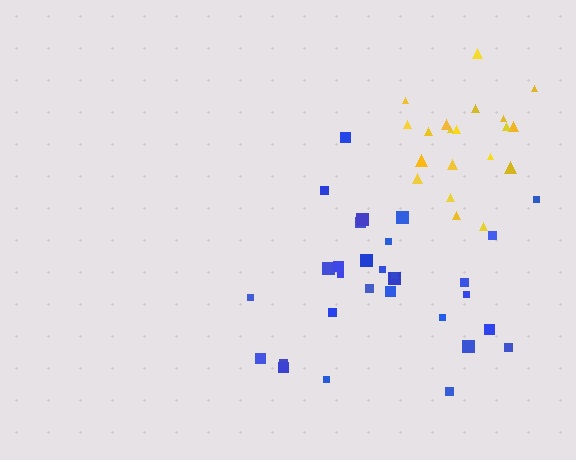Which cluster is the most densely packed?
Yellow.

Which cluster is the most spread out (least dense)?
Blue.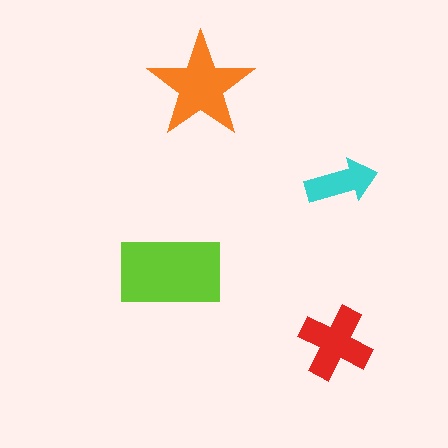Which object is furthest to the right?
The cyan arrow is rightmost.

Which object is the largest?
The lime rectangle.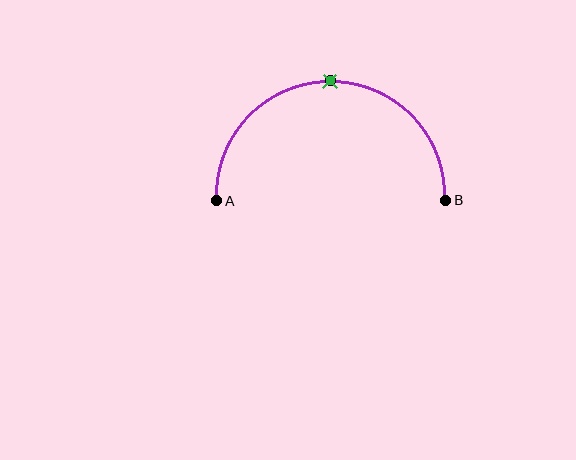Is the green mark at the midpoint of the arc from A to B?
Yes. The green mark lies on the arc at equal arc-length from both A and B — it is the arc midpoint.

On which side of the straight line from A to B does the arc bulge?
The arc bulges above the straight line connecting A and B.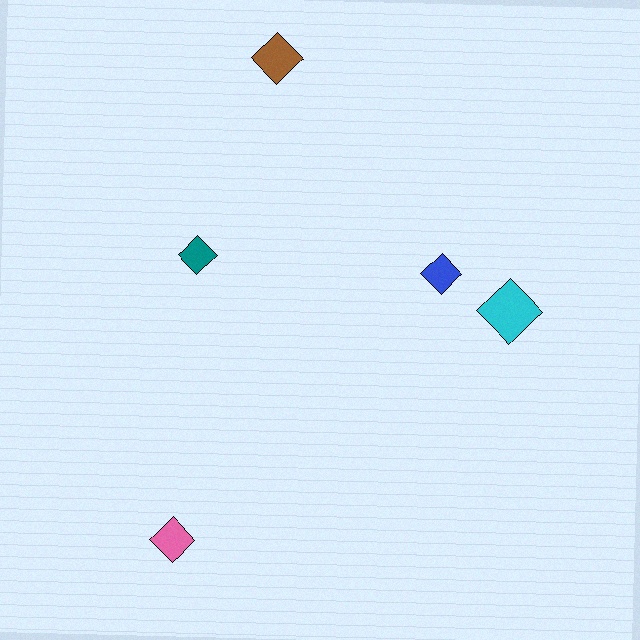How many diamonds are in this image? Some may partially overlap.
There are 5 diamonds.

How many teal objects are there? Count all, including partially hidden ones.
There is 1 teal object.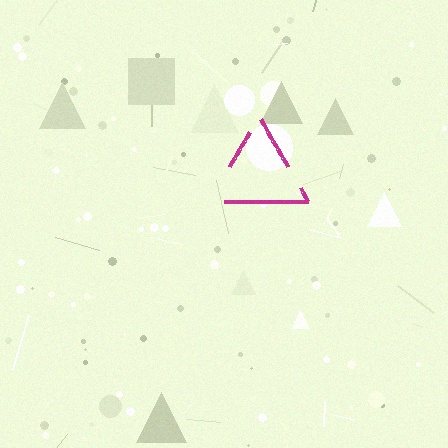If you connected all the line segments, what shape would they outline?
They would outline a triangle.